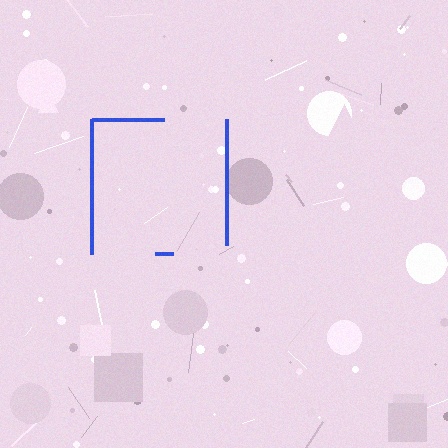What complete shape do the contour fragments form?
The contour fragments form a square.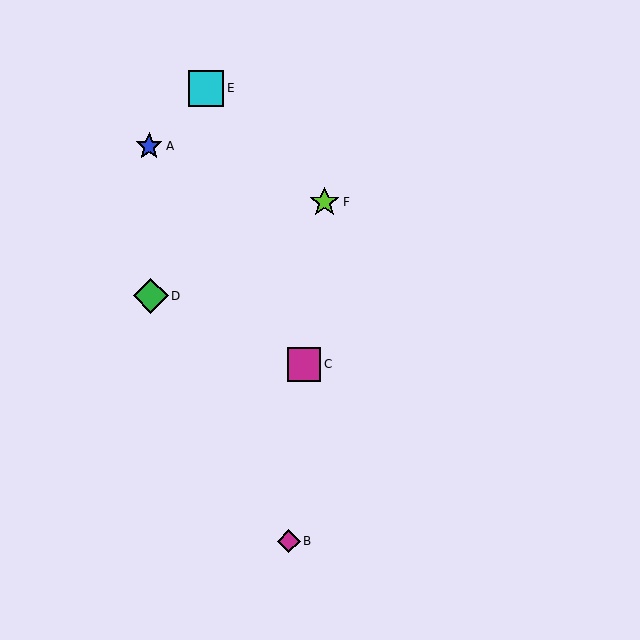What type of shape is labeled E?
Shape E is a cyan square.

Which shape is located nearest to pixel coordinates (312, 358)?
The magenta square (labeled C) at (304, 365) is nearest to that location.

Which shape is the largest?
The cyan square (labeled E) is the largest.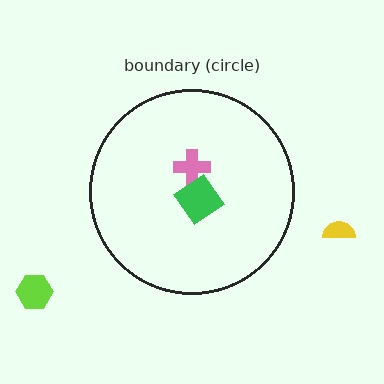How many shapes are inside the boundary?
2 inside, 2 outside.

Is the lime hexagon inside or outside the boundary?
Outside.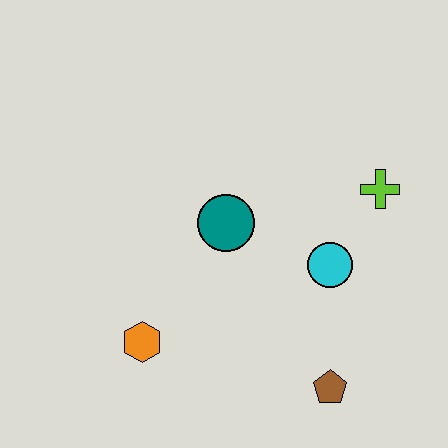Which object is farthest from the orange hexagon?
The lime cross is farthest from the orange hexagon.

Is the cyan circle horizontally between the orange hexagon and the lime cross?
Yes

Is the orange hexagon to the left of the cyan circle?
Yes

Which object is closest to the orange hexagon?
The teal circle is closest to the orange hexagon.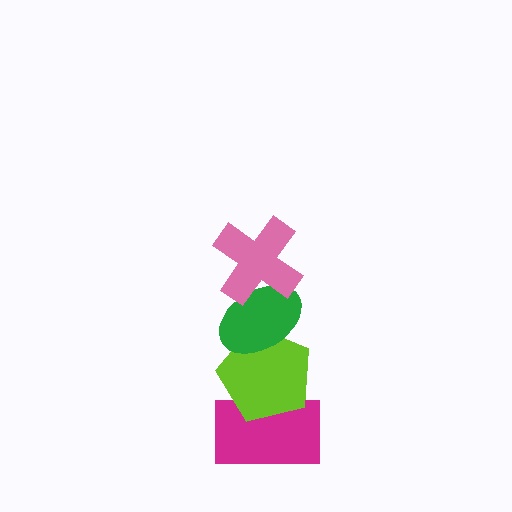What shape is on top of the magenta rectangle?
The lime pentagon is on top of the magenta rectangle.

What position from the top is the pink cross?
The pink cross is 1st from the top.